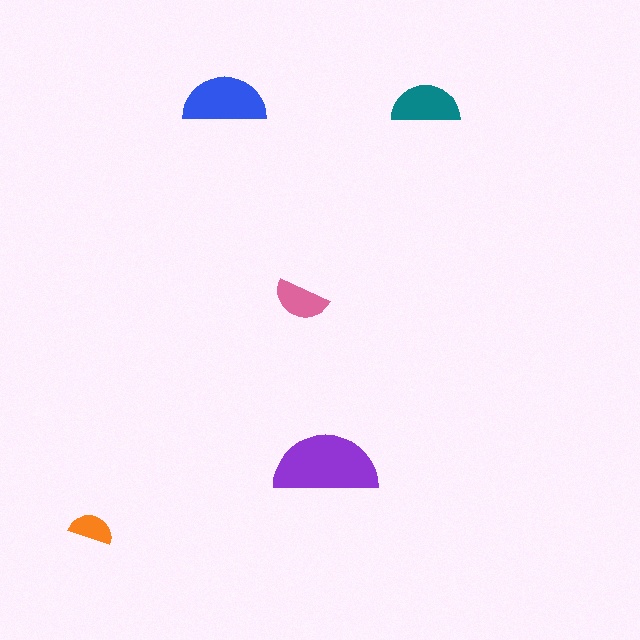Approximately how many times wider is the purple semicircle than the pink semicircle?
About 2 times wider.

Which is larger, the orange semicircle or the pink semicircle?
The pink one.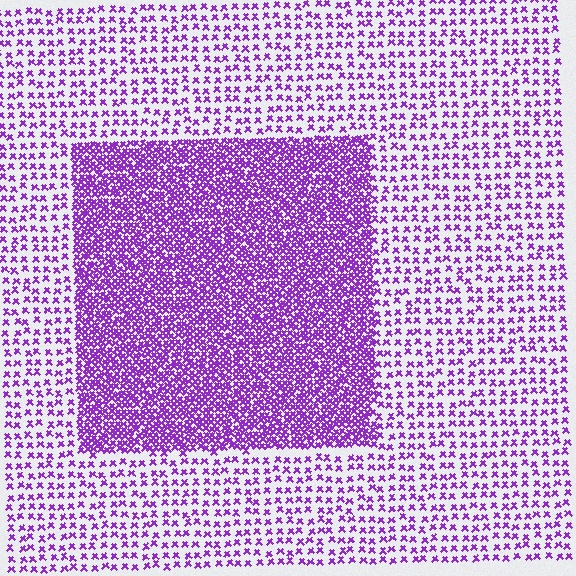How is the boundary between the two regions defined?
The boundary is defined by a change in element density (approximately 2.7x ratio). All elements are the same color, size, and shape.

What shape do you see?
I see a rectangle.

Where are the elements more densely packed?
The elements are more densely packed inside the rectangle boundary.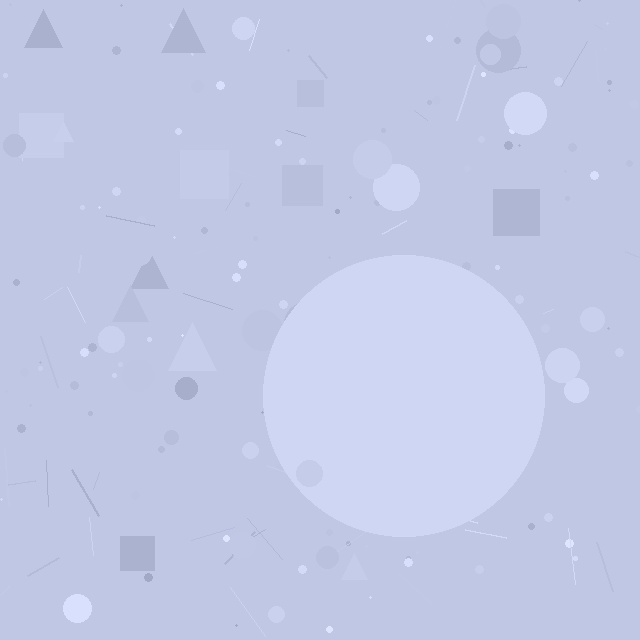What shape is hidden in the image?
A circle is hidden in the image.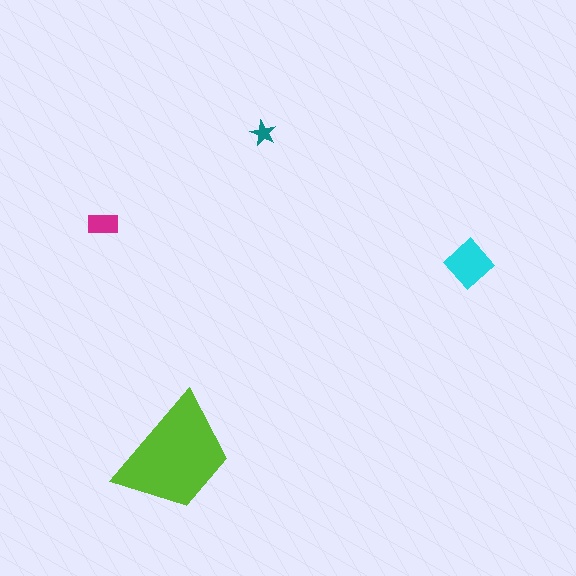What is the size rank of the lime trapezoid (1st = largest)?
1st.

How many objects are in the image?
There are 4 objects in the image.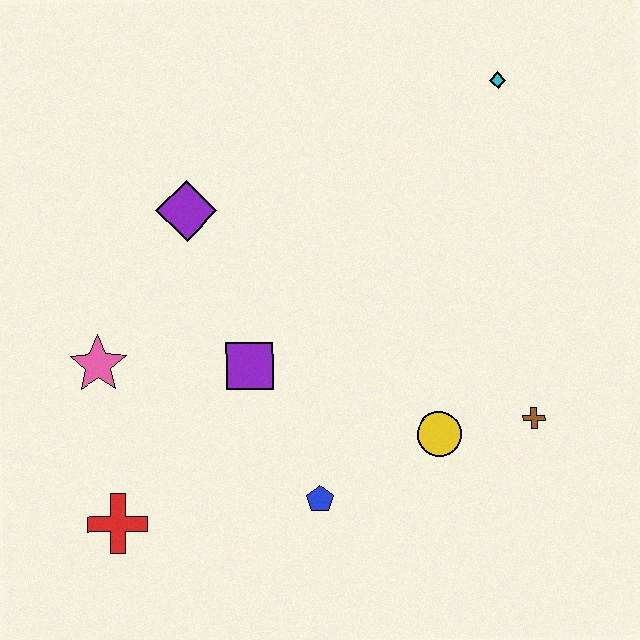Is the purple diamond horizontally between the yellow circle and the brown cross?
No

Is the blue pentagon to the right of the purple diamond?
Yes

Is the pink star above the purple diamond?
No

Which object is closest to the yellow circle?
The brown cross is closest to the yellow circle.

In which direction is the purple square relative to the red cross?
The purple square is above the red cross.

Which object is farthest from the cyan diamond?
The red cross is farthest from the cyan diamond.